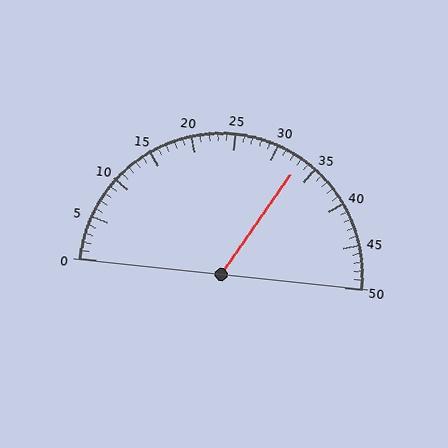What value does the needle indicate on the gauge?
The needle indicates approximately 33.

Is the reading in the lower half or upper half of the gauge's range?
The reading is in the upper half of the range (0 to 50).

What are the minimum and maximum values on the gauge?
The gauge ranges from 0 to 50.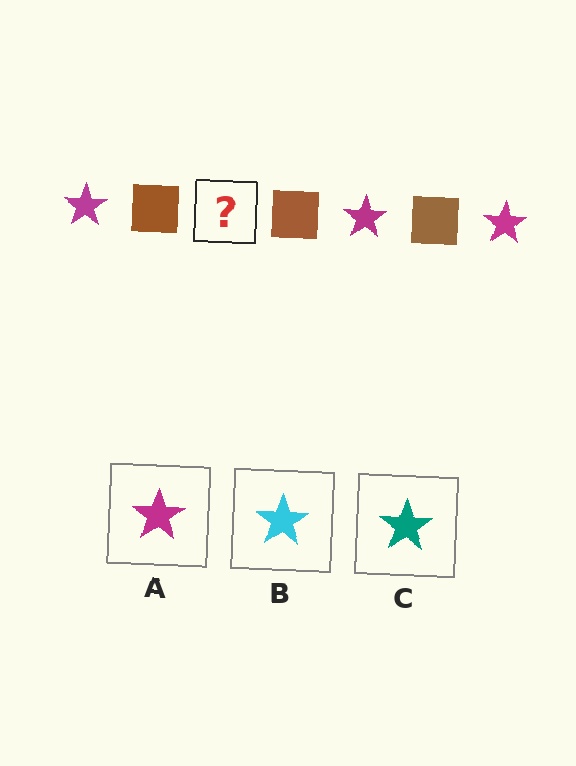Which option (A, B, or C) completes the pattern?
A.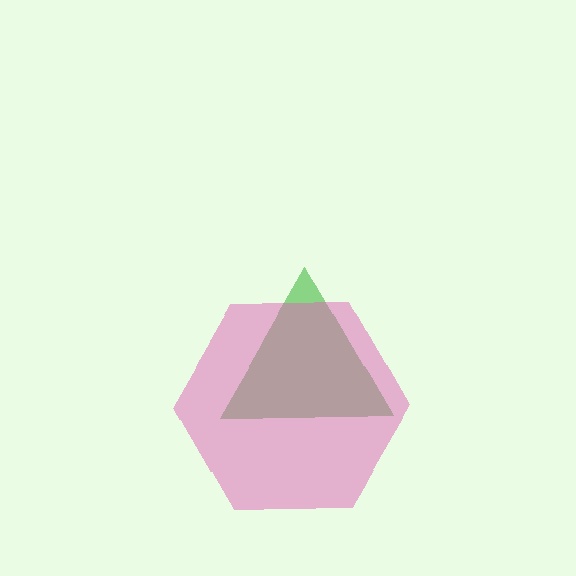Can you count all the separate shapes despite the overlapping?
Yes, there are 2 separate shapes.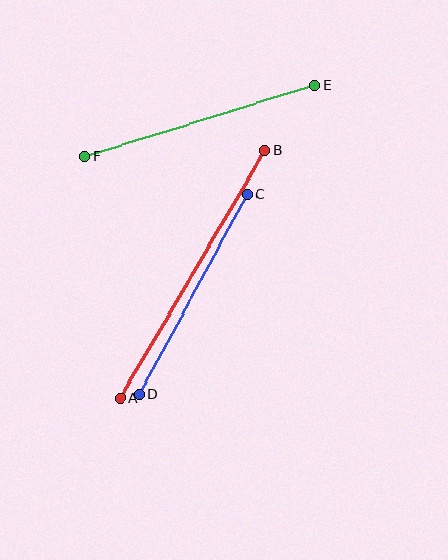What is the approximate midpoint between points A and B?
The midpoint is at approximately (192, 274) pixels.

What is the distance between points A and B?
The distance is approximately 287 pixels.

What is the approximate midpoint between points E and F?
The midpoint is at approximately (200, 121) pixels.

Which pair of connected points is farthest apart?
Points A and B are farthest apart.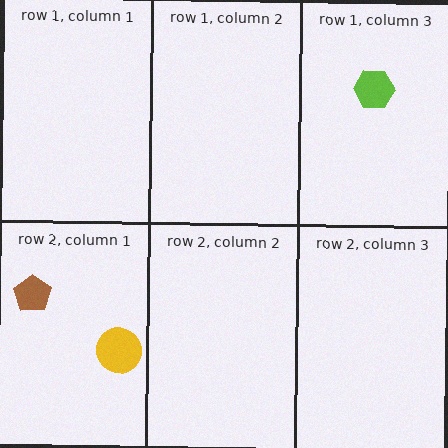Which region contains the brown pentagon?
The row 2, column 1 region.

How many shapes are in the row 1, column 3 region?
1.